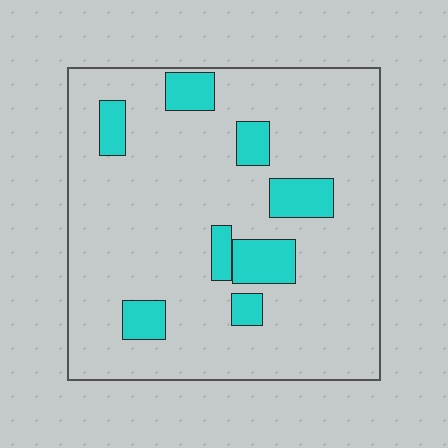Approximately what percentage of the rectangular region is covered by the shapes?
Approximately 15%.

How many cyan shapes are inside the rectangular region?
8.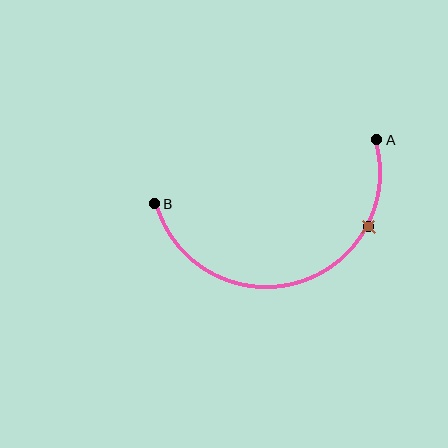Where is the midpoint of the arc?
The arc midpoint is the point on the curve farthest from the straight line joining A and B. It sits below that line.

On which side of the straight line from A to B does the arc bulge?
The arc bulges below the straight line connecting A and B.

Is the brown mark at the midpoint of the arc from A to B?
No. The brown mark lies on the arc but is closer to endpoint A. The arc midpoint would be at the point on the curve equidistant along the arc from both A and B.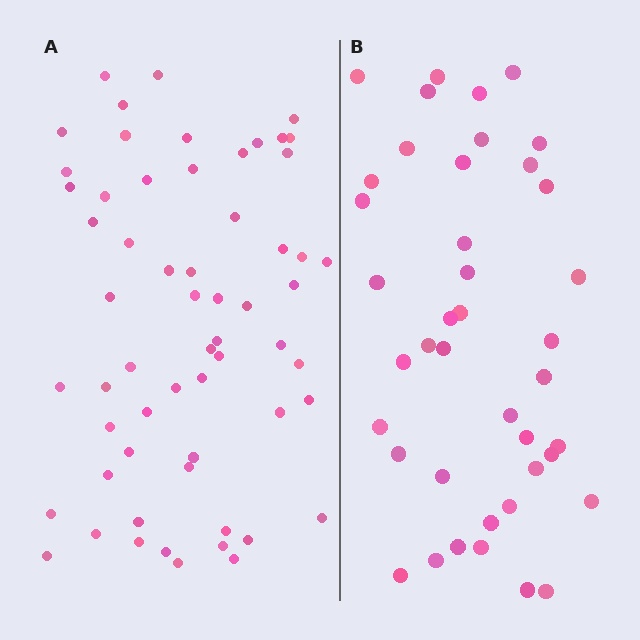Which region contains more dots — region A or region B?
Region A (the left region) has more dots.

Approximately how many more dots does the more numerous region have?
Region A has approximately 20 more dots than region B.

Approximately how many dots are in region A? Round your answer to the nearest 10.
About 60 dots.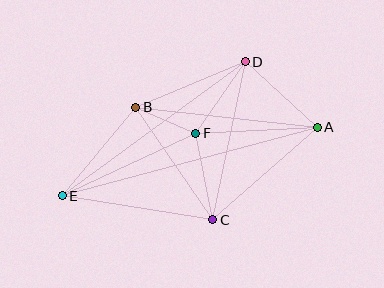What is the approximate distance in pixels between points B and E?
The distance between B and E is approximately 115 pixels.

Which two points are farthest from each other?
Points A and E are farthest from each other.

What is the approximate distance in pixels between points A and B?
The distance between A and B is approximately 183 pixels.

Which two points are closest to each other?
Points B and F are closest to each other.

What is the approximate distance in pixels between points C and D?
The distance between C and D is approximately 161 pixels.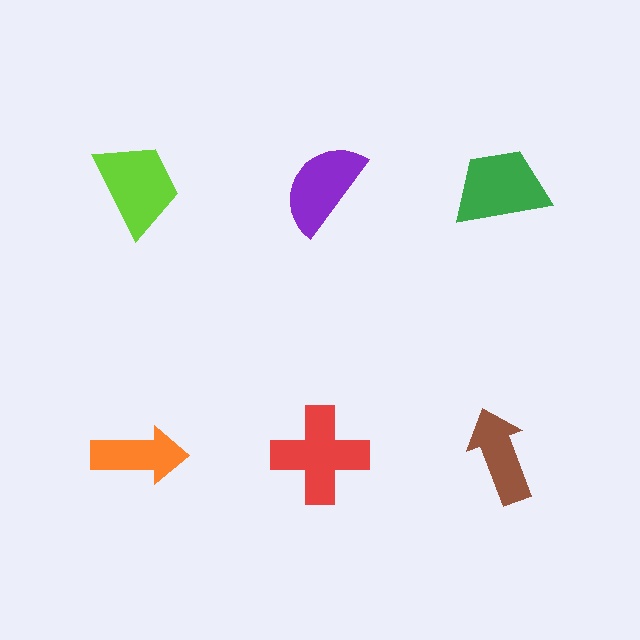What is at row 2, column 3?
A brown arrow.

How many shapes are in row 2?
3 shapes.